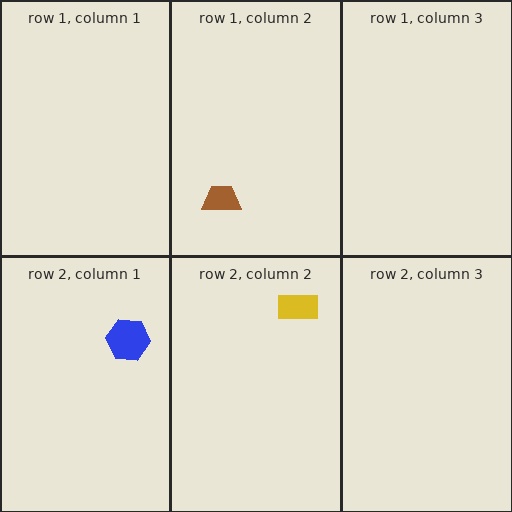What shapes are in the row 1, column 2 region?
The brown trapezoid.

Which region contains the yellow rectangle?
The row 2, column 2 region.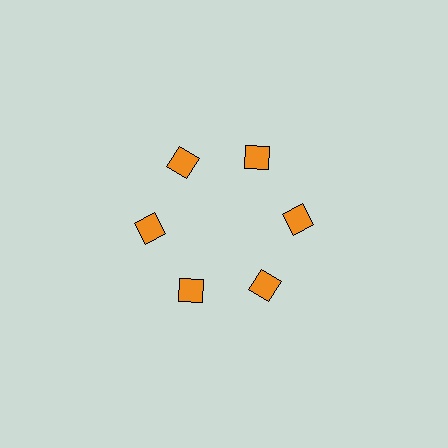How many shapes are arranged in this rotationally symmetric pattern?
There are 6 shapes, arranged in 6 groups of 1.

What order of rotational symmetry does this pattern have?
This pattern has 6-fold rotational symmetry.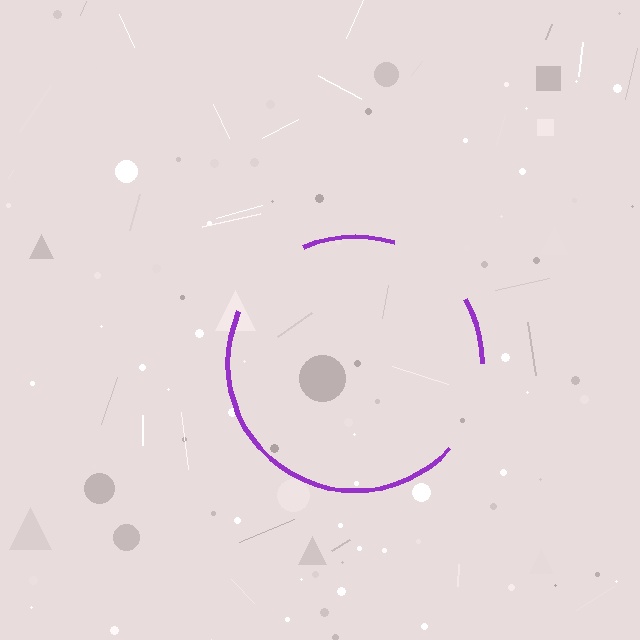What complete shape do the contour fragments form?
The contour fragments form a circle.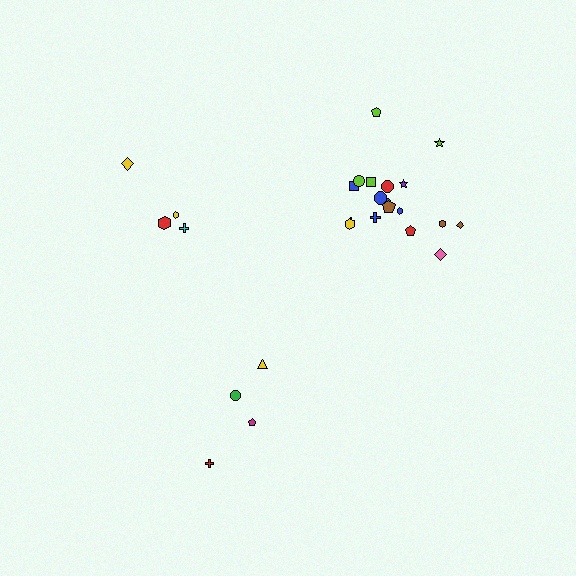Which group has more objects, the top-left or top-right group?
The top-right group.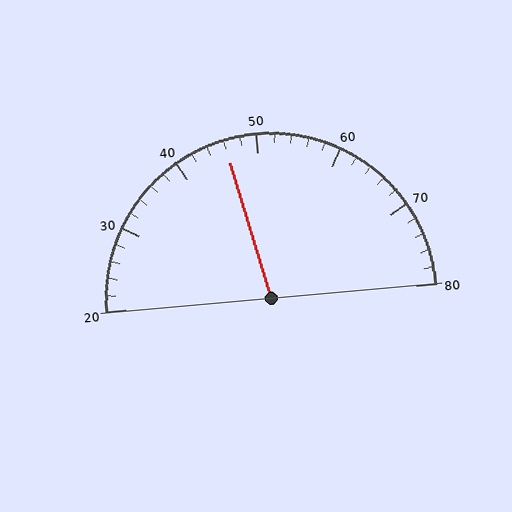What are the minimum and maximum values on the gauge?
The gauge ranges from 20 to 80.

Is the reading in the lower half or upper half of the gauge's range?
The reading is in the lower half of the range (20 to 80).